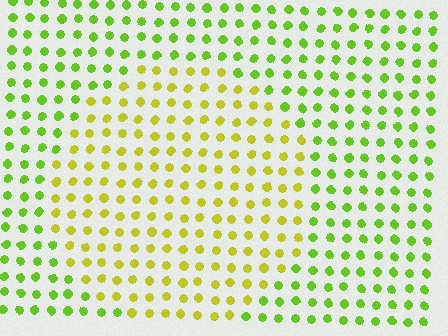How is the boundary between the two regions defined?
The boundary is defined purely by a slight shift in hue (about 34 degrees). Spacing, size, and orientation are identical on both sides.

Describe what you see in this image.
The image is filled with small lime elements in a uniform arrangement. A circle-shaped region is visible where the elements are tinted to a slightly different hue, forming a subtle color boundary.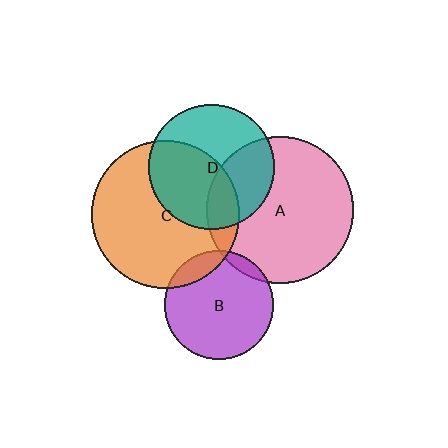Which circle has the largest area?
Circle C (orange).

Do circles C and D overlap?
Yes.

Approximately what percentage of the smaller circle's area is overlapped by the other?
Approximately 50%.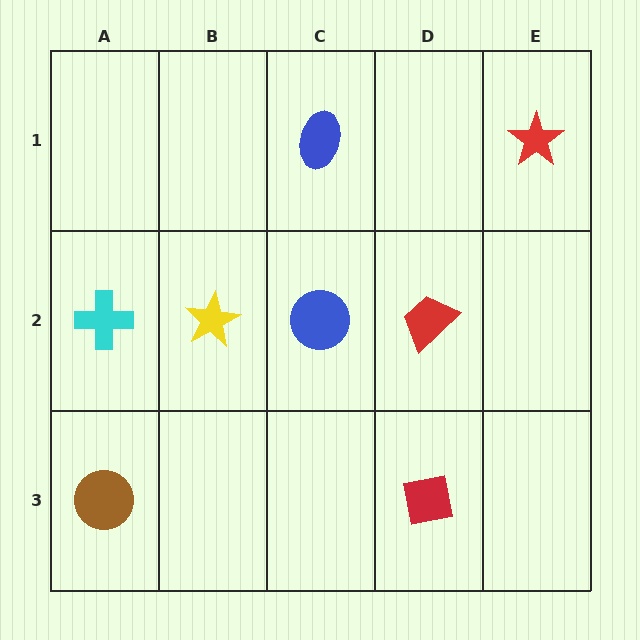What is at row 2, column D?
A red trapezoid.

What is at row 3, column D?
A red square.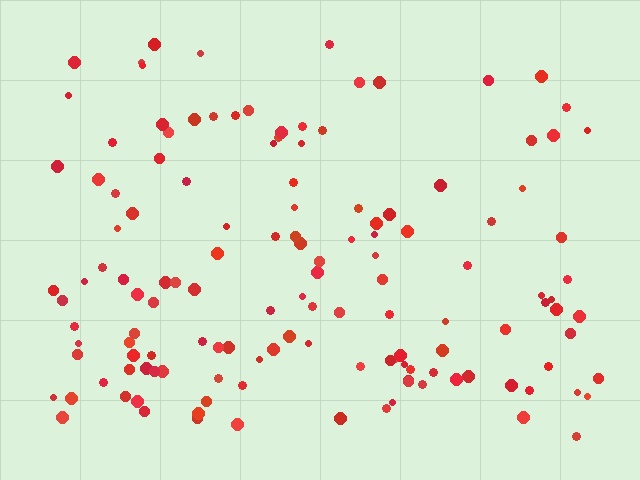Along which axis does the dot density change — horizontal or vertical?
Vertical.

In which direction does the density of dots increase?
From top to bottom, with the bottom side densest.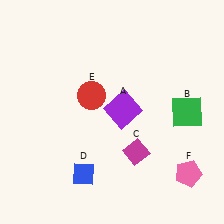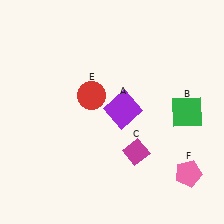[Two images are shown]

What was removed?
The blue diamond (D) was removed in Image 2.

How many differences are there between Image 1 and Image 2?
There is 1 difference between the two images.